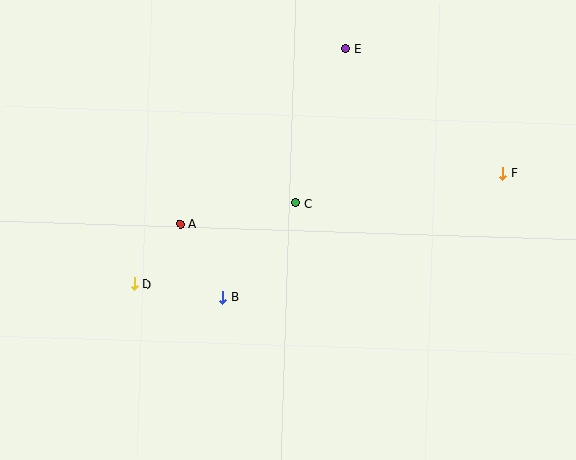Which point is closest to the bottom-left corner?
Point D is closest to the bottom-left corner.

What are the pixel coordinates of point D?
Point D is at (134, 284).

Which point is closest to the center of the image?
Point C at (296, 203) is closest to the center.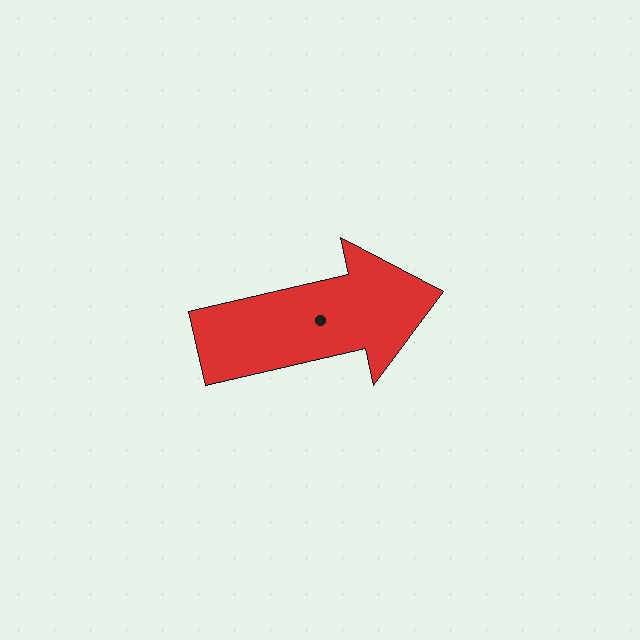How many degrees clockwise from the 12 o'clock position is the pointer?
Approximately 77 degrees.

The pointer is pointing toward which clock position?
Roughly 3 o'clock.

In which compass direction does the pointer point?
East.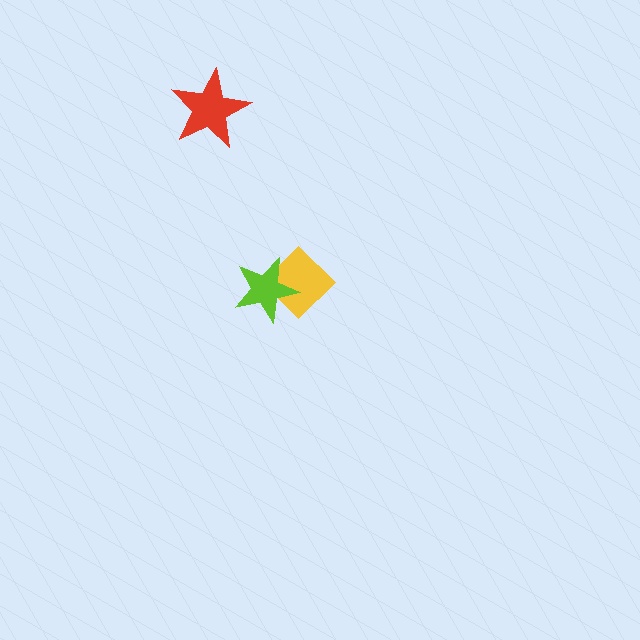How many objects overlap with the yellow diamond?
1 object overlaps with the yellow diamond.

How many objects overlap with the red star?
0 objects overlap with the red star.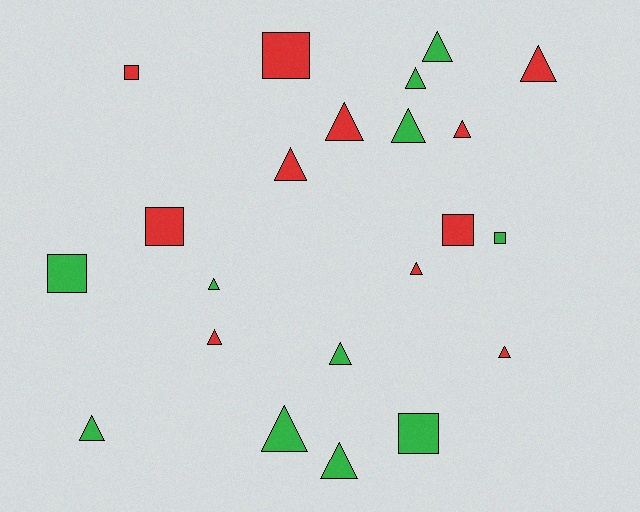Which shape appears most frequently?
Triangle, with 15 objects.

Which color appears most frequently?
Red, with 11 objects.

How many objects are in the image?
There are 22 objects.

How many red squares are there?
There are 4 red squares.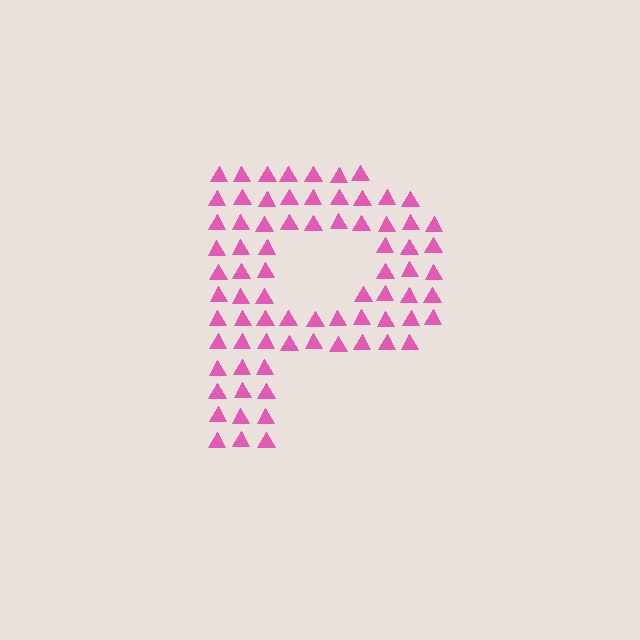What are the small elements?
The small elements are triangles.